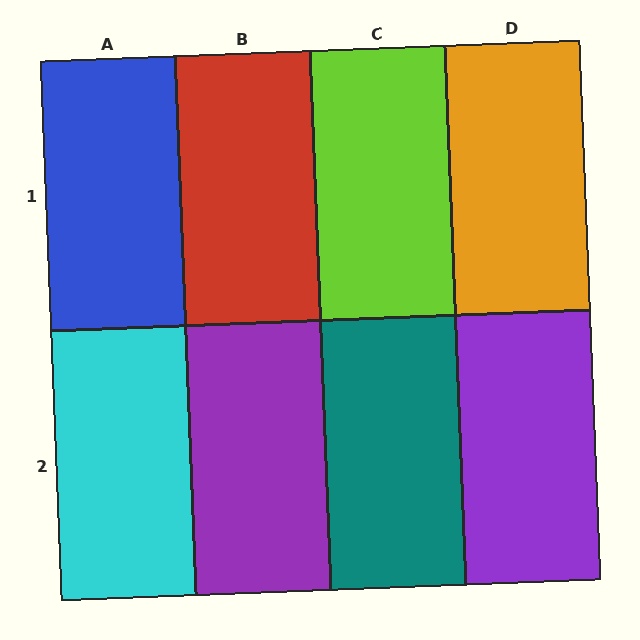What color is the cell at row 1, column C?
Lime.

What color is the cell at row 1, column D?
Orange.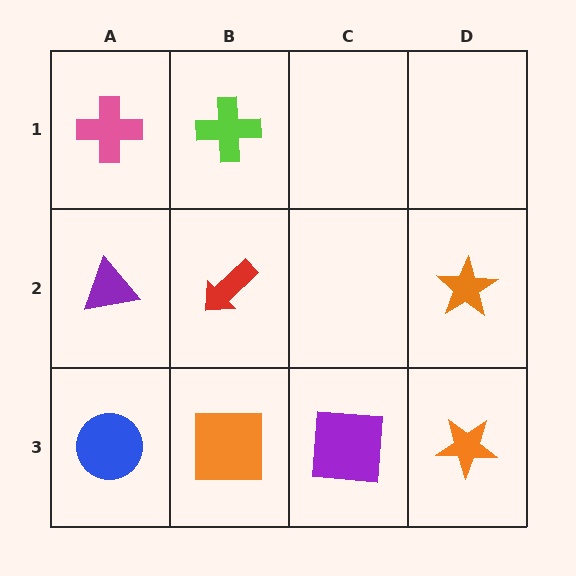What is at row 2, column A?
A purple triangle.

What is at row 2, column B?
A red arrow.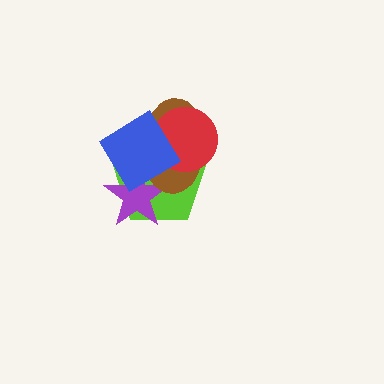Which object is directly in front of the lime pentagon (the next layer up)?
The purple star is directly in front of the lime pentagon.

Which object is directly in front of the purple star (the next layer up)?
The brown ellipse is directly in front of the purple star.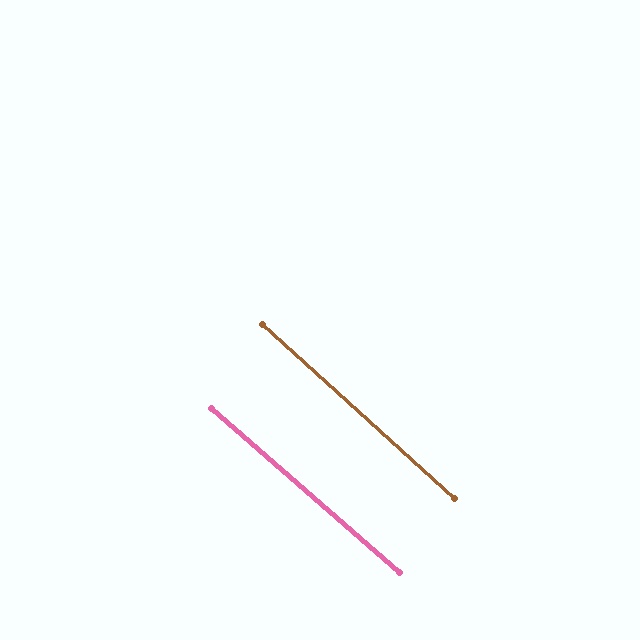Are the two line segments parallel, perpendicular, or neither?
Parallel — their directions differ by only 1.0°.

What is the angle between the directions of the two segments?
Approximately 1 degree.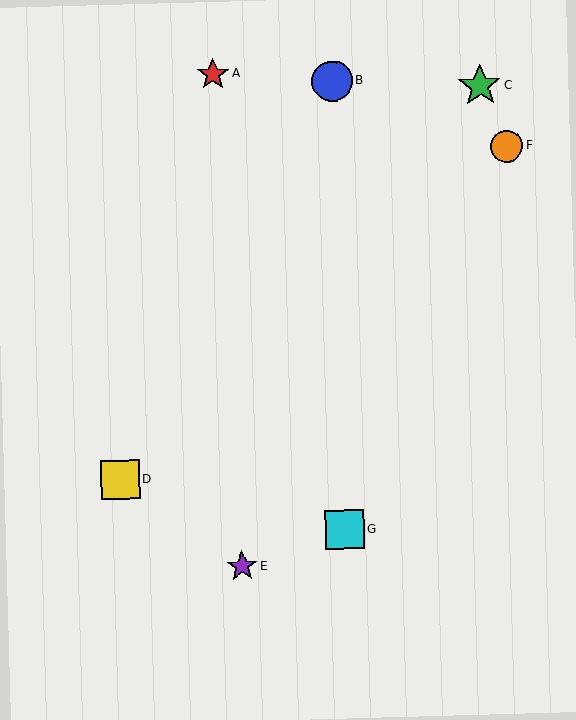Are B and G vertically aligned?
Yes, both are at x≈332.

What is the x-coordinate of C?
Object C is at x≈480.